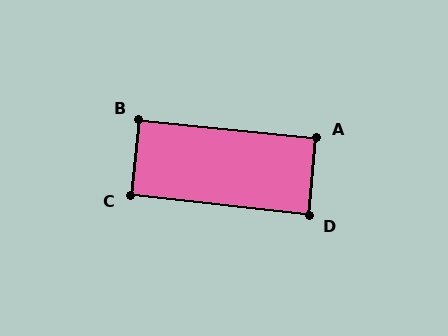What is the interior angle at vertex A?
Approximately 90 degrees (approximately right).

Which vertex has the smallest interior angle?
D, at approximately 89 degrees.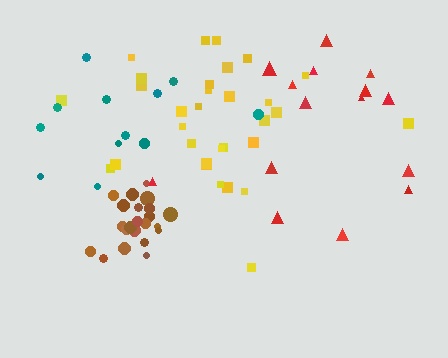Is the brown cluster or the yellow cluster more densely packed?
Brown.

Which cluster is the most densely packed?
Brown.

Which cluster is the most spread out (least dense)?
Red.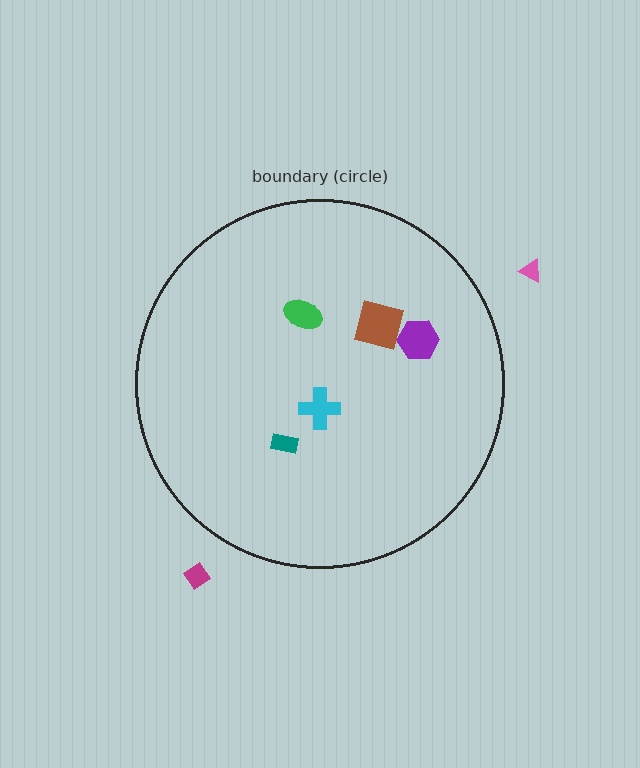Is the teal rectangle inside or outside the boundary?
Inside.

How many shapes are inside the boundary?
5 inside, 2 outside.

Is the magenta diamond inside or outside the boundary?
Outside.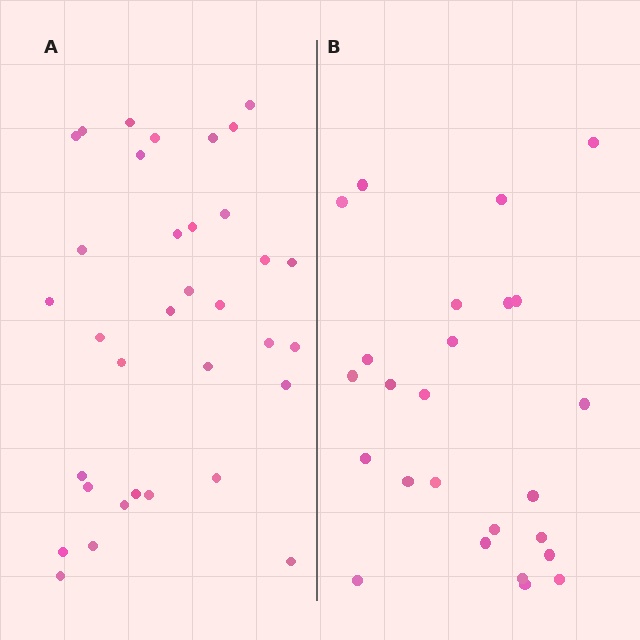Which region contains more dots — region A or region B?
Region A (the left region) has more dots.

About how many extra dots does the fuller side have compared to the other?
Region A has roughly 8 or so more dots than region B.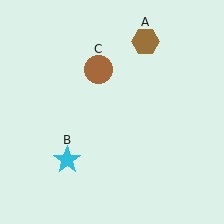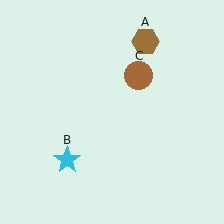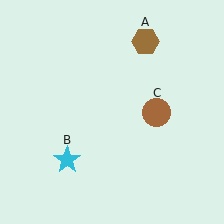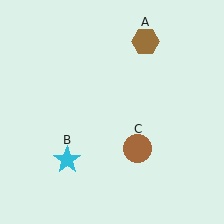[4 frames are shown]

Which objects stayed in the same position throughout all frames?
Brown hexagon (object A) and cyan star (object B) remained stationary.